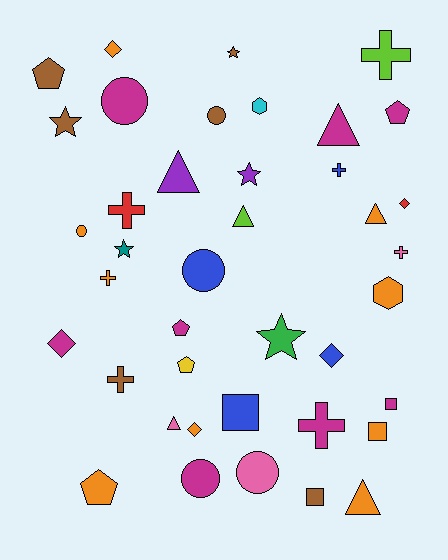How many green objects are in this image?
There is 1 green object.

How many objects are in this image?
There are 40 objects.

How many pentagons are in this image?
There are 5 pentagons.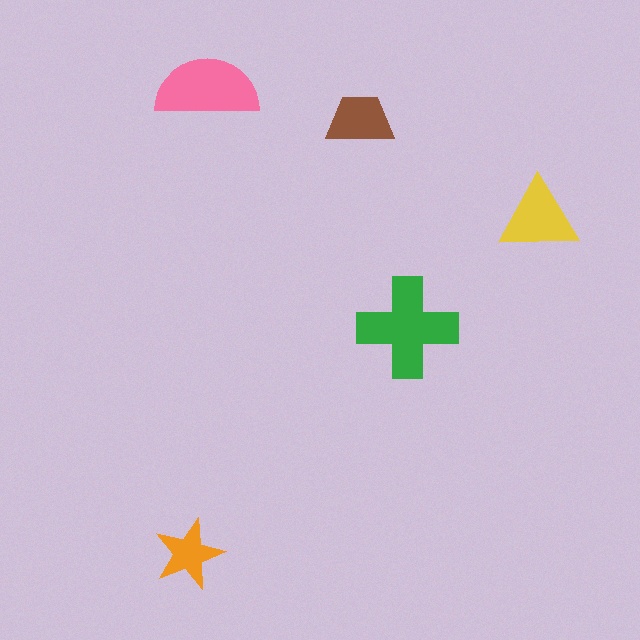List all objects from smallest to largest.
The orange star, the brown trapezoid, the yellow triangle, the pink semicircle, the green cross.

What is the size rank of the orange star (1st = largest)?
5th.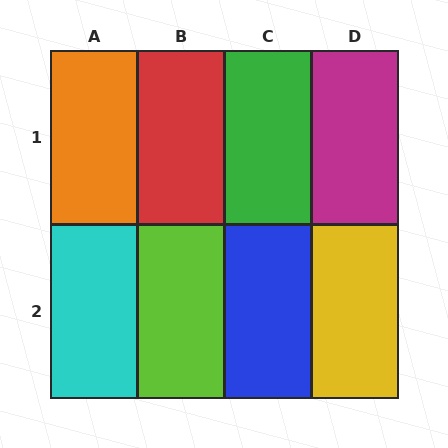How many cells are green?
1 cell is green.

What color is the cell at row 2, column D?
Yellow.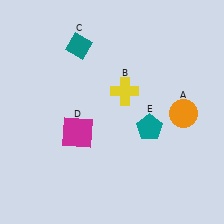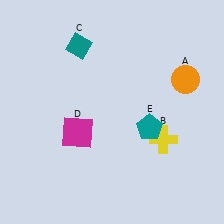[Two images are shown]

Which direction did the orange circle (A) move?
The orange circle (A) moved up.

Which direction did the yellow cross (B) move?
The yellow cross (B) moved down.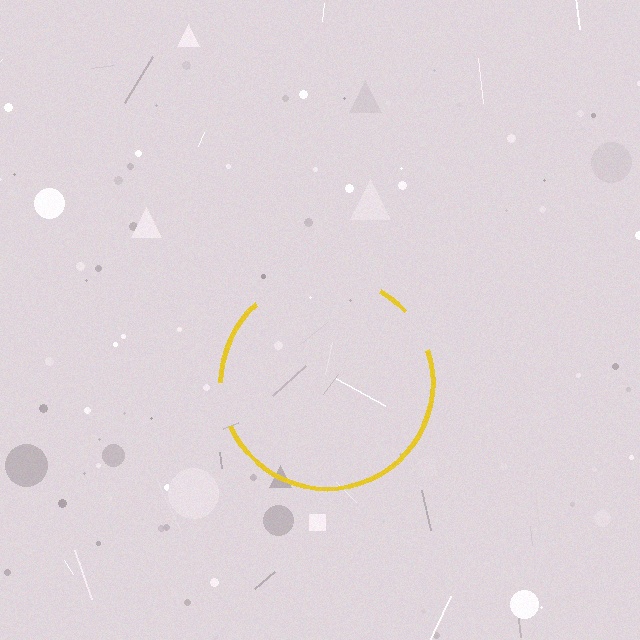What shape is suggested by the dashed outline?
The dashed outline suggests a circle.